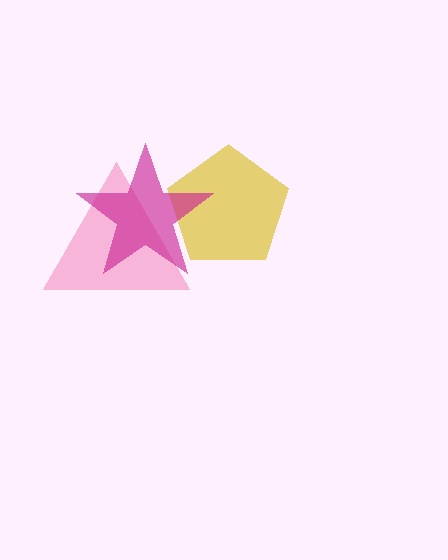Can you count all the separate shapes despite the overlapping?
Yes, there are 3 separate shapes.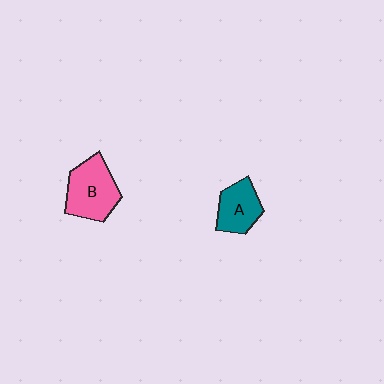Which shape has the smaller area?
Shape A (teal).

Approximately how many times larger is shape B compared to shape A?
Approximately 1.4 times.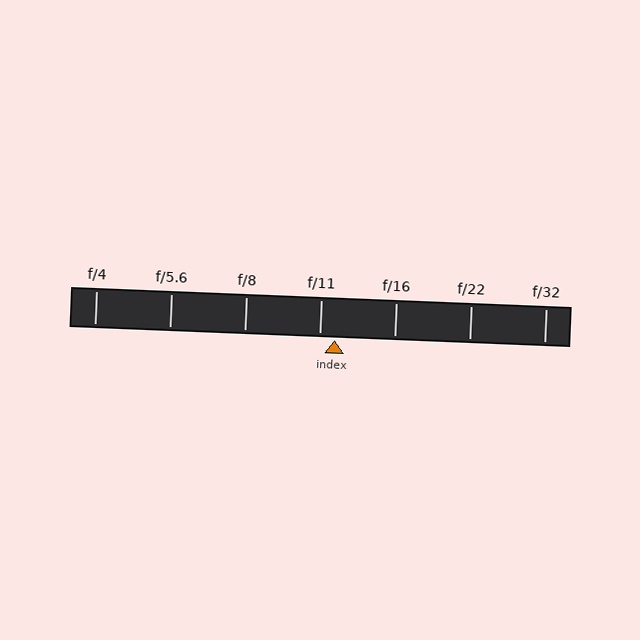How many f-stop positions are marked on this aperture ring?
There are 7 f-stop positions marked.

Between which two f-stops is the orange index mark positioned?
The index mark is between f/11 and f/16.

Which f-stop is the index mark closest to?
The index mark is closest to f/11.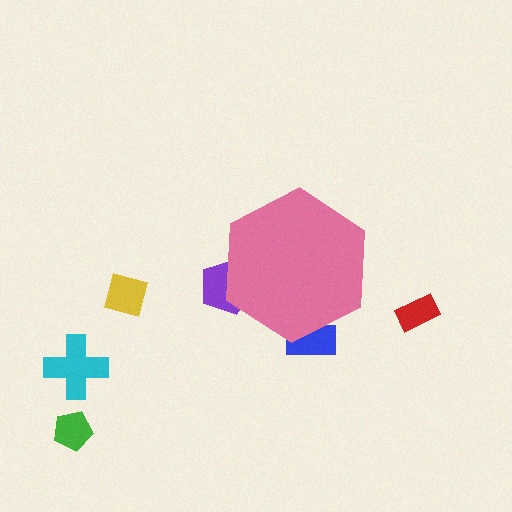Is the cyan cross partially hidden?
No, the cyan cross is fully visible.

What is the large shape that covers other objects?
A pink hexagon.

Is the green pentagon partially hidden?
No, the green pentagon is fully visible.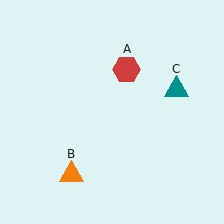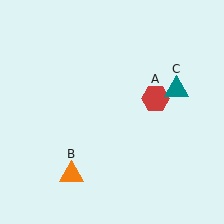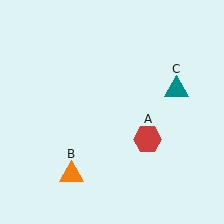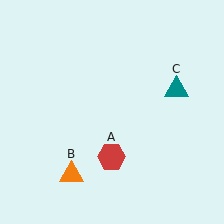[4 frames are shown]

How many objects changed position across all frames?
1 object changed position: red hexagon (object A).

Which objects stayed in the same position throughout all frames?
Orange triangle (object B) and teal triangle (object C) remained stationary.